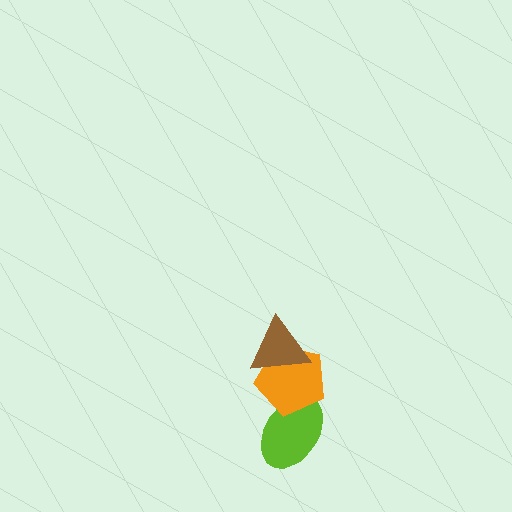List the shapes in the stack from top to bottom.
From top to bottom: the brown triangle, the orange pentagon, the lime ellipse.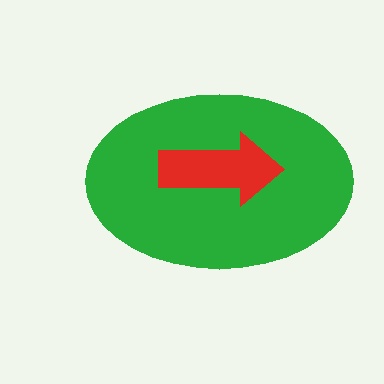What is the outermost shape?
The green ellipse.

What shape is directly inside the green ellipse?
The red arrow.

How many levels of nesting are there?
2.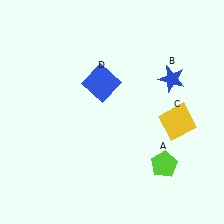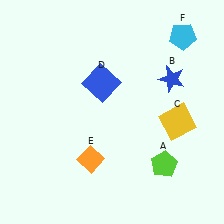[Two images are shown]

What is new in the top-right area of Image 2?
A cyan pentagon (F) was added in the top-right area of Image 2.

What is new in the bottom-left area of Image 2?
An orange diamond (E) was added in the bottom-left area of Image 2.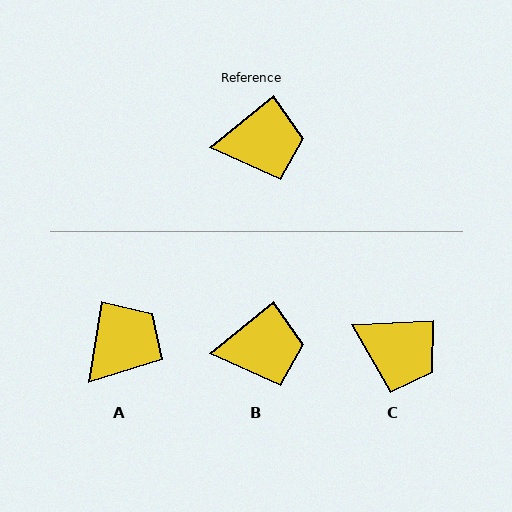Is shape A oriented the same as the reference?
No, it is off by about 41 degrees.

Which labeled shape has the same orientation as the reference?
B.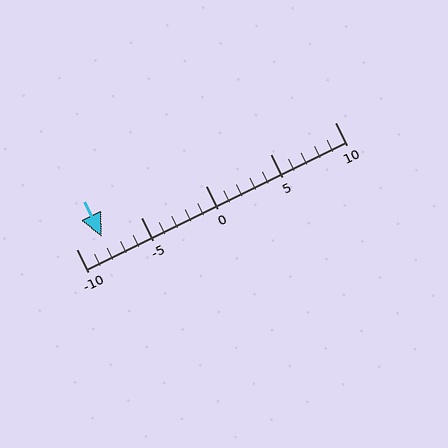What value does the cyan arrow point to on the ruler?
The cyan arrow points to approximately -8.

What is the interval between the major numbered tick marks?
The major tick marks are spaced 5 units apart.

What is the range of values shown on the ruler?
The ruler shows values from -10 to 10.